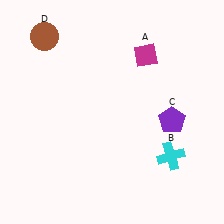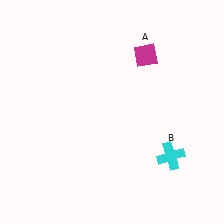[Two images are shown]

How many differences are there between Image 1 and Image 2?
There are 2 differences between the two images.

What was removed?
The brown circle (D), the purple pentagon (C) were removed in Image 2.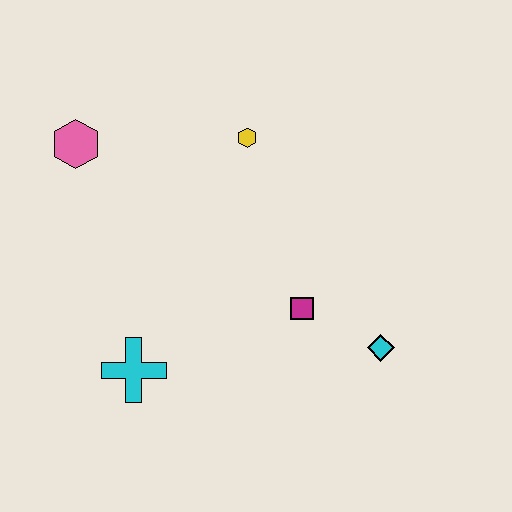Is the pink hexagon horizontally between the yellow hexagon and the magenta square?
No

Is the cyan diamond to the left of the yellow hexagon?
No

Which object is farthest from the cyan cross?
The yellow hexagon is farthest from the cyan cross.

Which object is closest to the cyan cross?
The magenta square is closest to the cyan cross.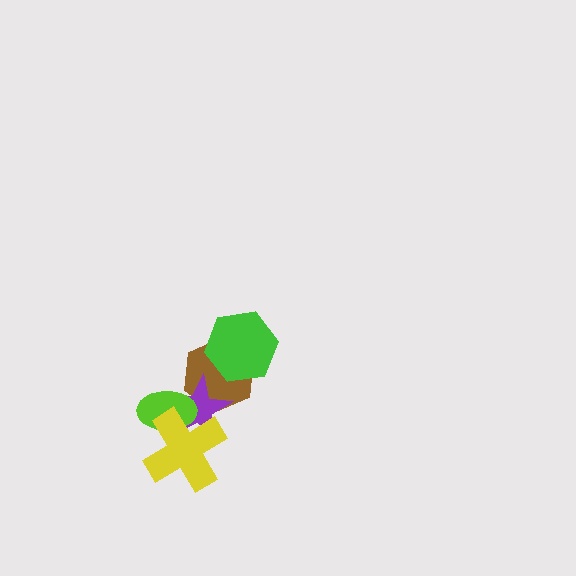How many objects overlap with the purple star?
3 objects overlap with the purple star.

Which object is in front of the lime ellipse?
The yellow cross is in front of the lime ellipse.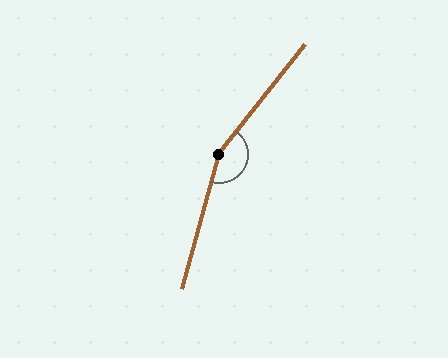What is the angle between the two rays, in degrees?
Approximately 157 degrees.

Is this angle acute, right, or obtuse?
It is obtuse.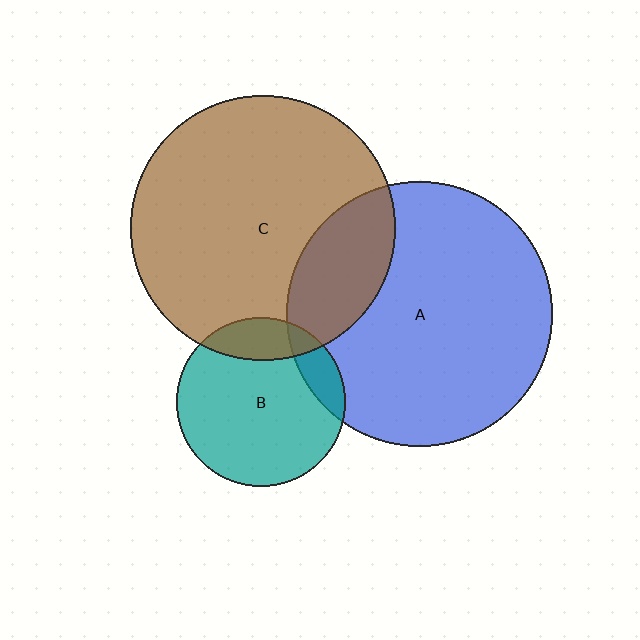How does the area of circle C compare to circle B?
Approximately 2.5 times.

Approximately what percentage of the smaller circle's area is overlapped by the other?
Approximately 15%.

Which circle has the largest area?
Circle C (brown).